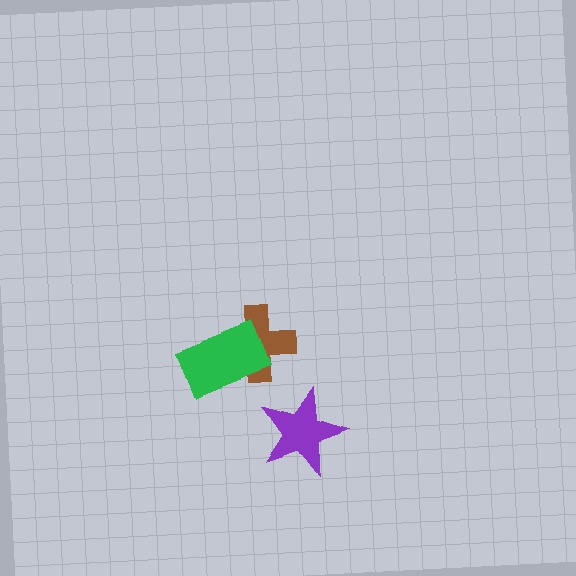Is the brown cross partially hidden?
Yes, it is partially covered by another shape.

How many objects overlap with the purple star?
0 objects overlap with the purple star.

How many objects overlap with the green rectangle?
1 object overlaps with the green rectangle.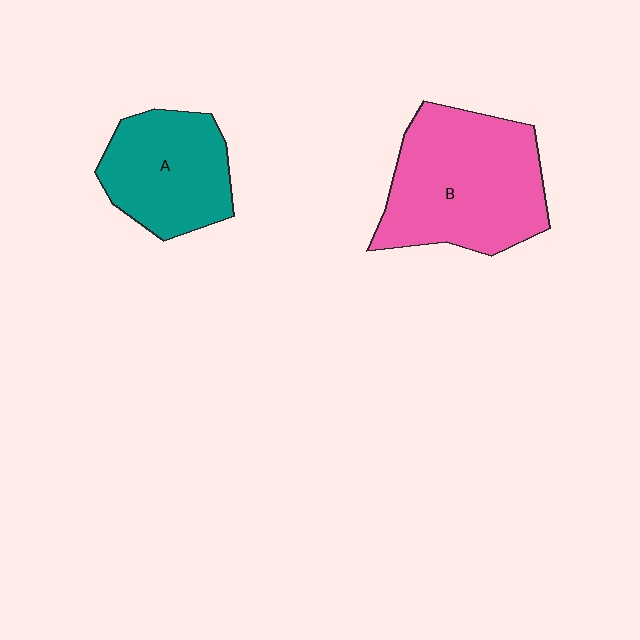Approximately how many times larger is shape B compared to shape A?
Approximately 1.5 times.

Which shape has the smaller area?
Shape A (teal).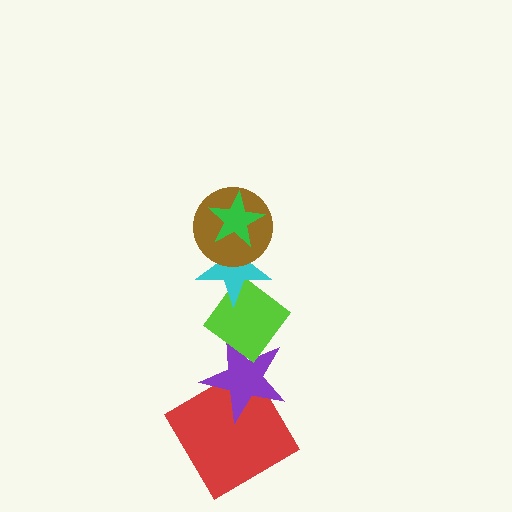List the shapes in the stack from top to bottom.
From top to bottom: the green star, the brown circle, the cyan star, the lime diamond, the purple star, the red diamond.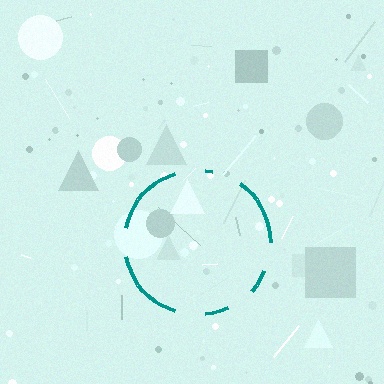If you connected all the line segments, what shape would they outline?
They would outline a circle.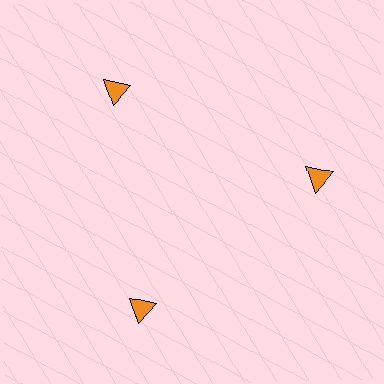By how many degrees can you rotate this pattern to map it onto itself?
The pattern maps onto itself every 120 degrees of rotation.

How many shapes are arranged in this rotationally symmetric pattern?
There are 3 shapes, arranged in 3 groups of 1.